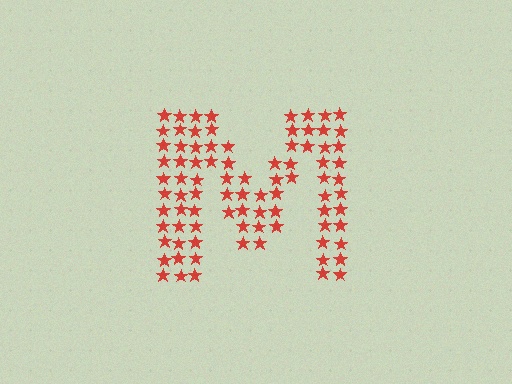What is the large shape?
The large shape is the letter M.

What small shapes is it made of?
It is made of small stars.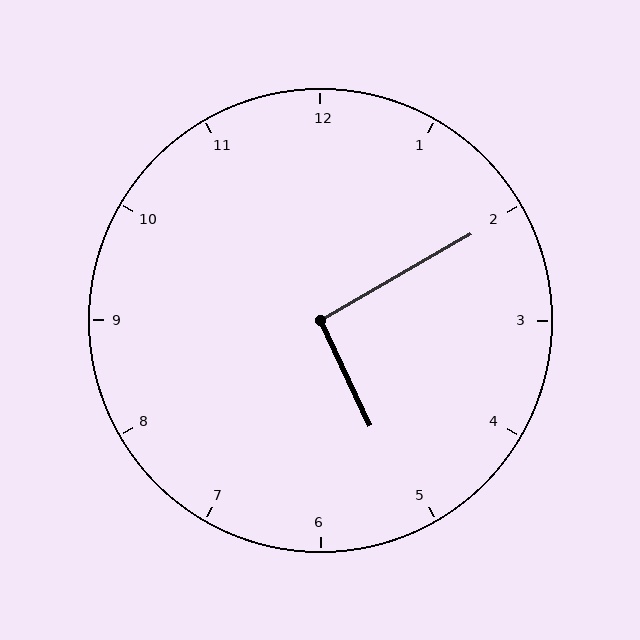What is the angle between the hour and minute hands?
Approximately 95 degrees.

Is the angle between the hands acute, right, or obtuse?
It is right.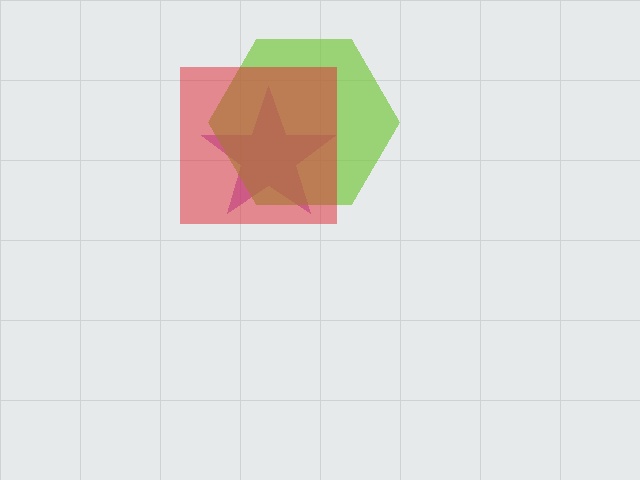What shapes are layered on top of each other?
The layered shapes are: a purple star, a lime hexagon, a red square.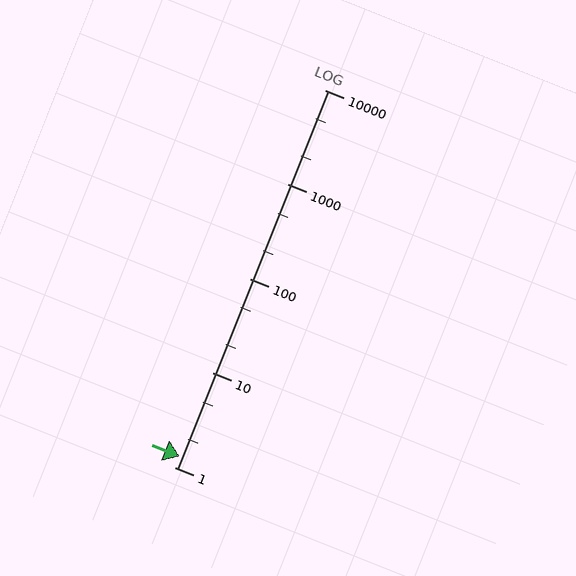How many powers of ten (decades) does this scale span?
The scale spans 4 decades, from 1 to 10000.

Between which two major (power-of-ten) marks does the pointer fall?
The pointer is between 1 and 10.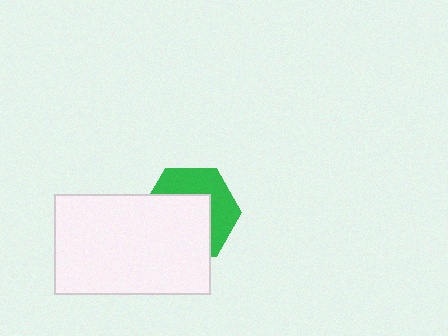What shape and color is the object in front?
The object in front is a white rectangle.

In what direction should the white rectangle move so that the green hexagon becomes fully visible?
The white rectangle should move toward the lower-left. That is the shortest direction to clear the overlap and leave the green hexagon fully visible.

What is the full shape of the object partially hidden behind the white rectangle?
The partially hidden object is a green hexagon.